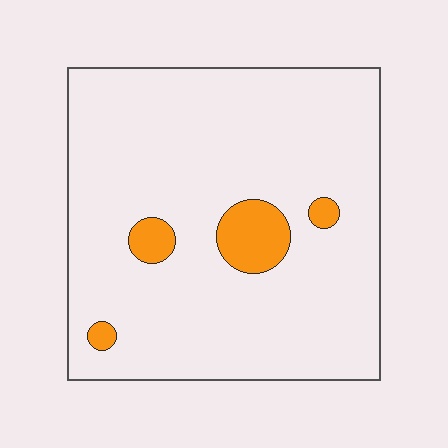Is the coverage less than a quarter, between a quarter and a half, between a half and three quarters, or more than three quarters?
Less than a quarter.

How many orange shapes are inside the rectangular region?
4.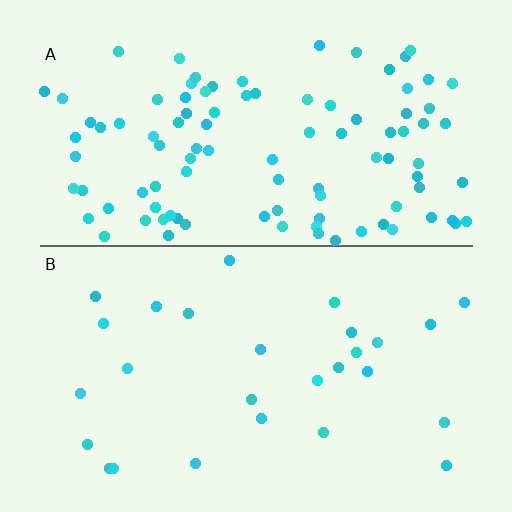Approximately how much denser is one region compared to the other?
Approximately 3.7× — region A over region B.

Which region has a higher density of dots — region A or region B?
A (the top).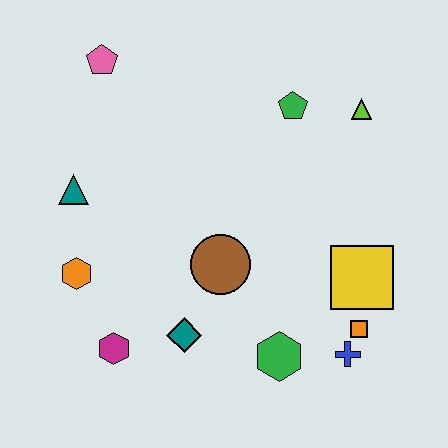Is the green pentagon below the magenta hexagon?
No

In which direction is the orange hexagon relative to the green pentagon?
The orange hexagon is to the left of the green pentagon.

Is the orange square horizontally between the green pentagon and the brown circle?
No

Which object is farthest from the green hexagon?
The pink pentagon is farthest from the green hexagon.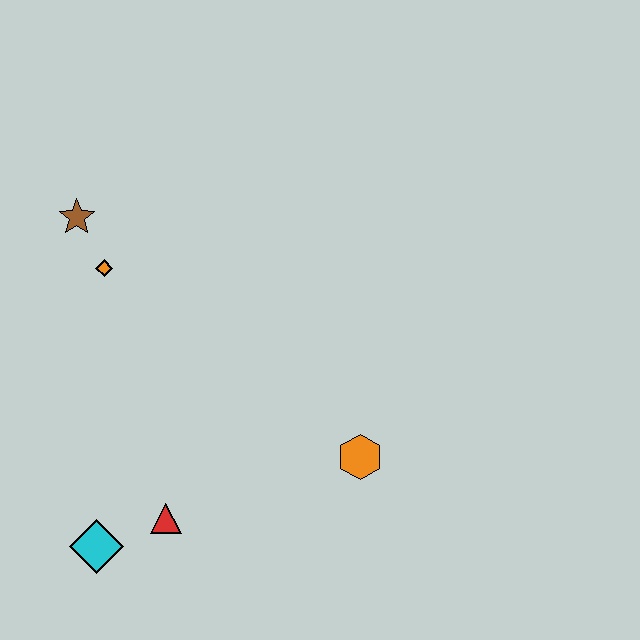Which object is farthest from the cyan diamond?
The brown star is farthest from the cyan diamond.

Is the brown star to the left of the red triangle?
Yes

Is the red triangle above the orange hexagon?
No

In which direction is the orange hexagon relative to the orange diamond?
The orange hexagon is to the right of the orange diamond.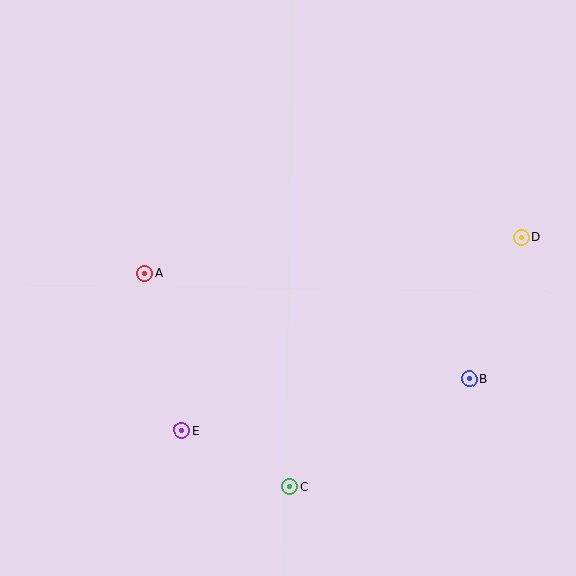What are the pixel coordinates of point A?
Point A is at (145, 273).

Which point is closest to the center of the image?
Point A at (145, 273) is closest to the center.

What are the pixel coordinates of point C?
Point C is at (290, 487).